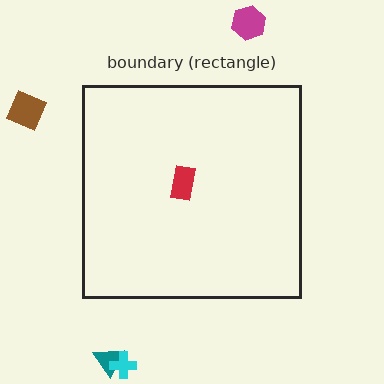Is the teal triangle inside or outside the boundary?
Outside.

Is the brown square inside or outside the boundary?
Outside.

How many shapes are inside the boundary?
1 inside, 4 outside.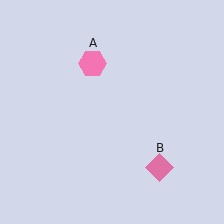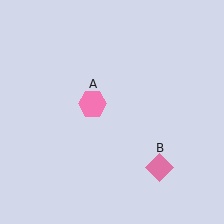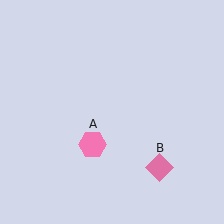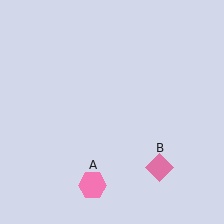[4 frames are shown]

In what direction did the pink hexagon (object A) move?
The pink hexagon (object A) moved down.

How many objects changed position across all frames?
1 object changed position: pink hexagon (object A).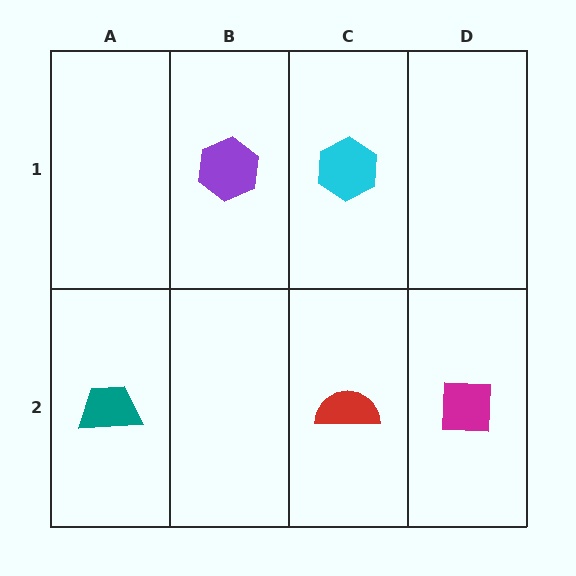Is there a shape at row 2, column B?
No, that cell is empty.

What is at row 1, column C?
A cyan hexagon.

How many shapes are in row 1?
2 shapes.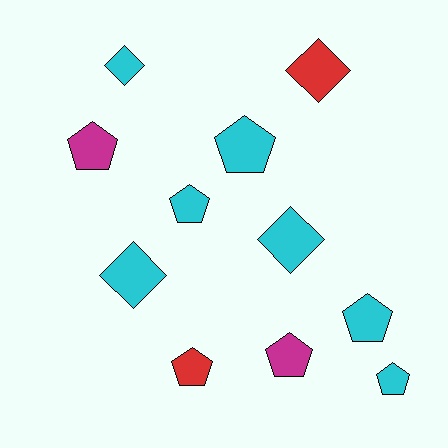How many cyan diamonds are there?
There are 3 cyan diamonds.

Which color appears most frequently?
Cyan, with 7 objects.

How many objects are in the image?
There are 11 objects.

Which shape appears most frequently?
Pentagon, with 7 objects.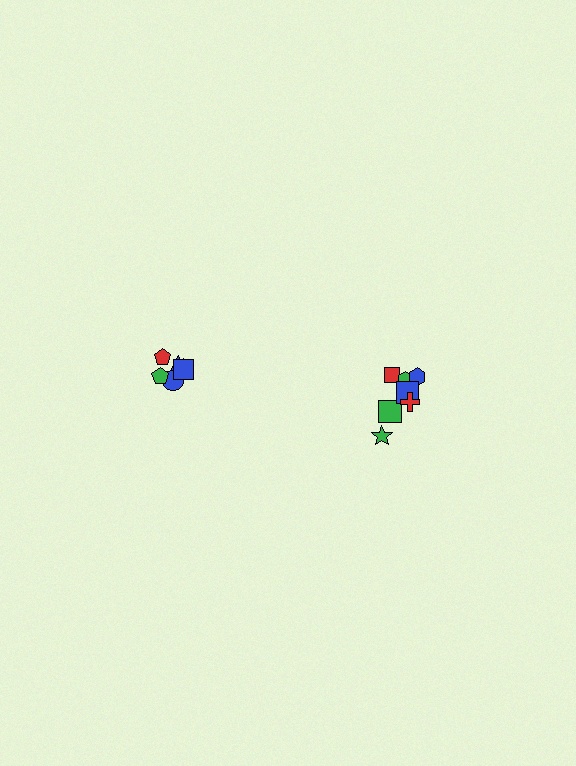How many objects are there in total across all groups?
There are 14 objects.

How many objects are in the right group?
There are 8 objects.